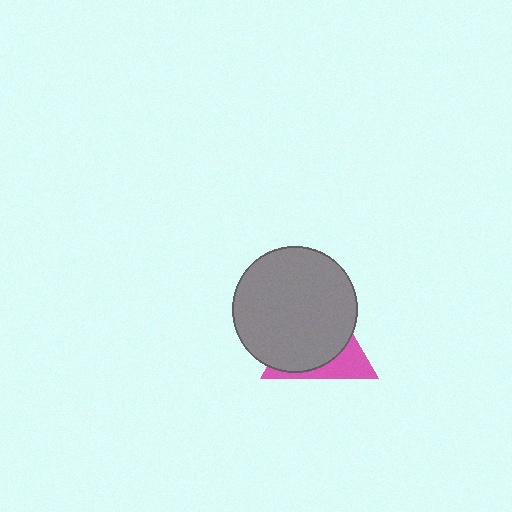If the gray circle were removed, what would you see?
You would see the complete pink triangle.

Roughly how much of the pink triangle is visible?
A small part of it is visible (roughly 30%).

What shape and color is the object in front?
The object in front is a gray circle.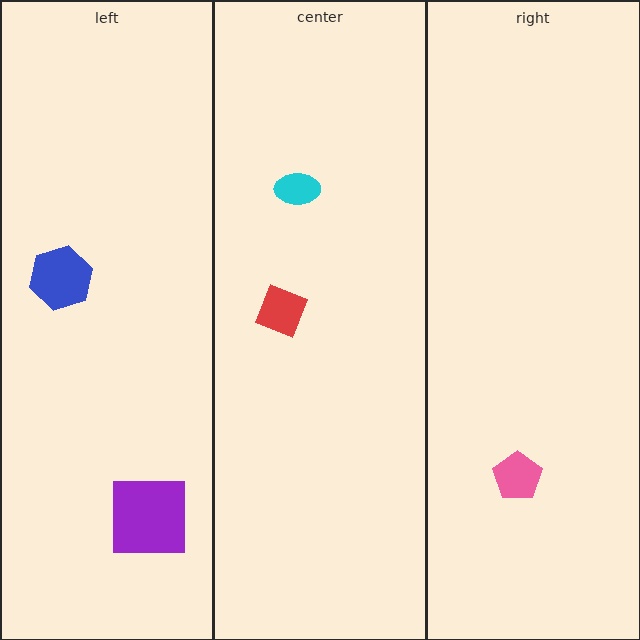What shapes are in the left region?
The blue hexagon, the purple square.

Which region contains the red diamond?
The center region.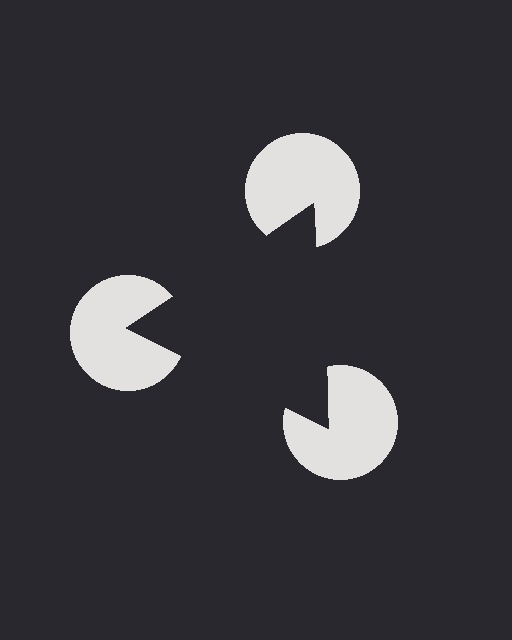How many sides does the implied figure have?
3 sides.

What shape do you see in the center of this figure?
An illusory triangle — its edges are inferred from the aligned wedge cuts in the pac-man discs, not physically drawn.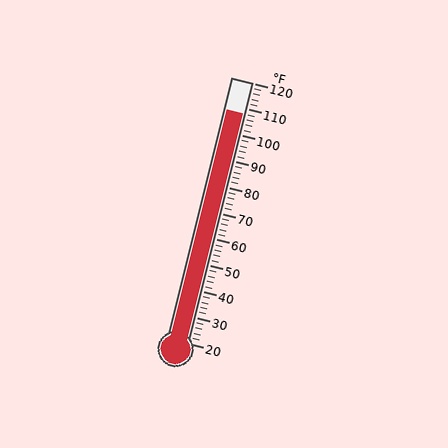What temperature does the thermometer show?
The thermometer shows approximately 108°F.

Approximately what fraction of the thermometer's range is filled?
The thermometer is filled to approximately 90% of its range.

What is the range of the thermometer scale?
The thermometer scale ranges from 20°F to 120°F.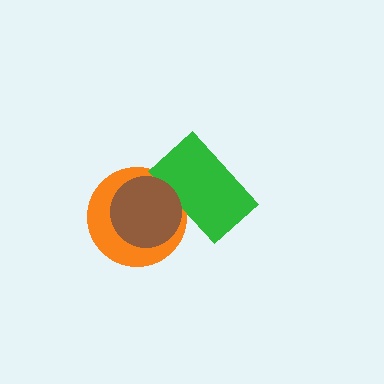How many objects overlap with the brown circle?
2 objects overlap with the brown circle.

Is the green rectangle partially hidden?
Yes, it is partially covered by another shape.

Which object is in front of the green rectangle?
The brown circle is in front of the green rectangle.